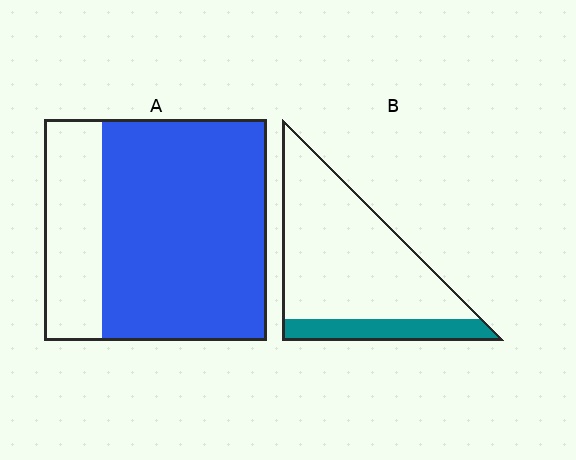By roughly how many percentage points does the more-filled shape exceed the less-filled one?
By roughly 55 percentage points (A over B).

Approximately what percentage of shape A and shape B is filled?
A is approximately 75% and B is approximately 20%.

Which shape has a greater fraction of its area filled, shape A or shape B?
Shape A.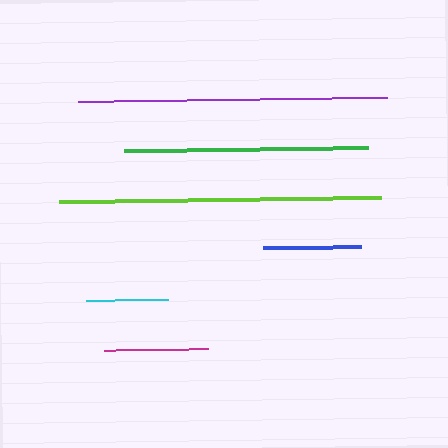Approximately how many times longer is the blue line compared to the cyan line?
The blue line is approximately 1.2 times the length of the cyan line.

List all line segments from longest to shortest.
From longest to shortest: lime, purple, green, magenta, blue, cyan.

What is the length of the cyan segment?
The cyan segment is approximately 82 pixels long.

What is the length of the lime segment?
The lime segment is approximately 322 pixels long.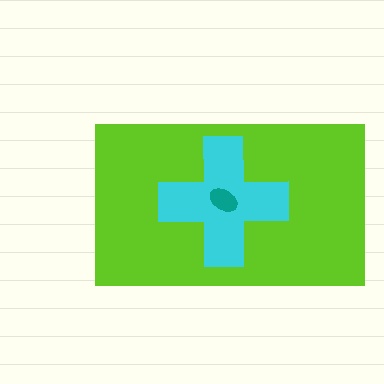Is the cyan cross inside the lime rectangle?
Yes.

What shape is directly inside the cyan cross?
The teal ellipse.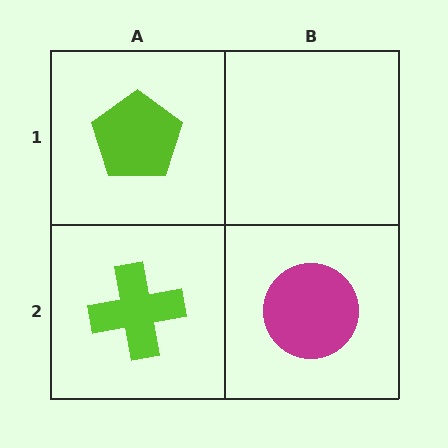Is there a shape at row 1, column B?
No, that cell is empty.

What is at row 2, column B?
A magenta circle.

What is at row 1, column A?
A lime pentagon.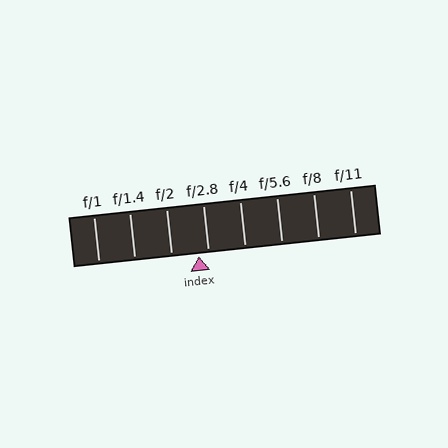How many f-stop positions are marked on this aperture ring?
There are 8 f-stop positions marked.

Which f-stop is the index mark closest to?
The index mark is closest to f/2.8.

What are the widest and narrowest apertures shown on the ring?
The widest aperture shown is f/1 and the narrowest is f/11.